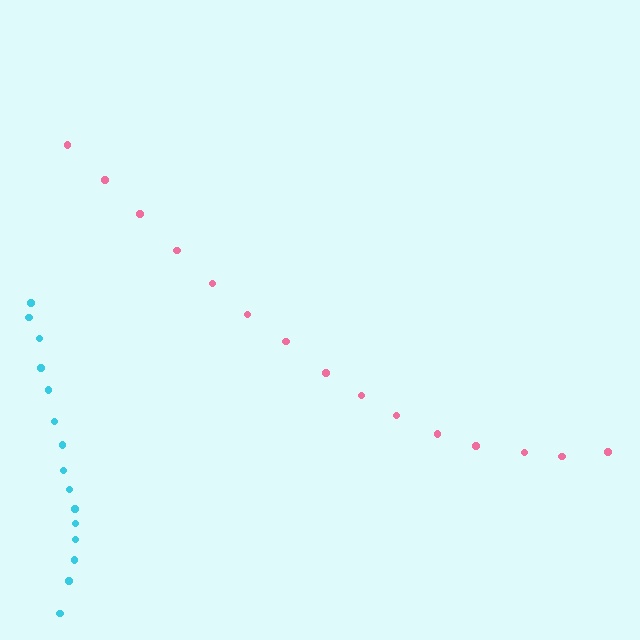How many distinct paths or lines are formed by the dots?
There are 2 distinct paths.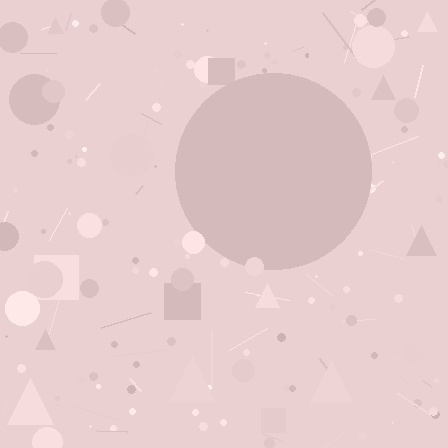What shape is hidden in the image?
A circle is hidden in the image.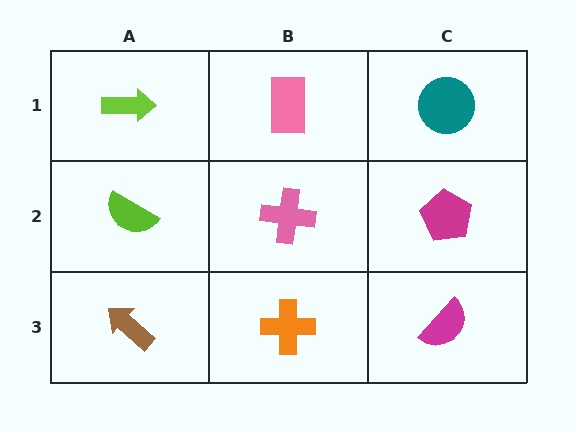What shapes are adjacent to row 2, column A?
A lime arrow (row 1, column A), a brown arrow (row 3, column A), a pink cross (row 2, column B).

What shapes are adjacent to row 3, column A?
A lime semicircle (row 2, column A), an orange cross (row 3, column B).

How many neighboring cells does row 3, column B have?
3.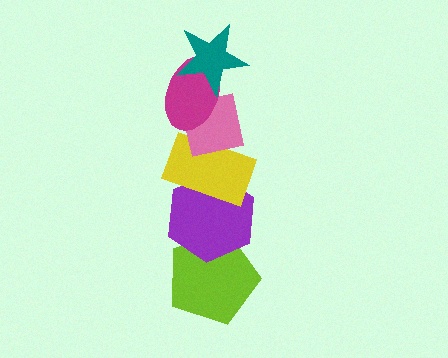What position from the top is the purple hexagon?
The purple hexagon is 5th from the top.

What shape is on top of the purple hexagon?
The yellow rectangle is on top of the purple hexagon.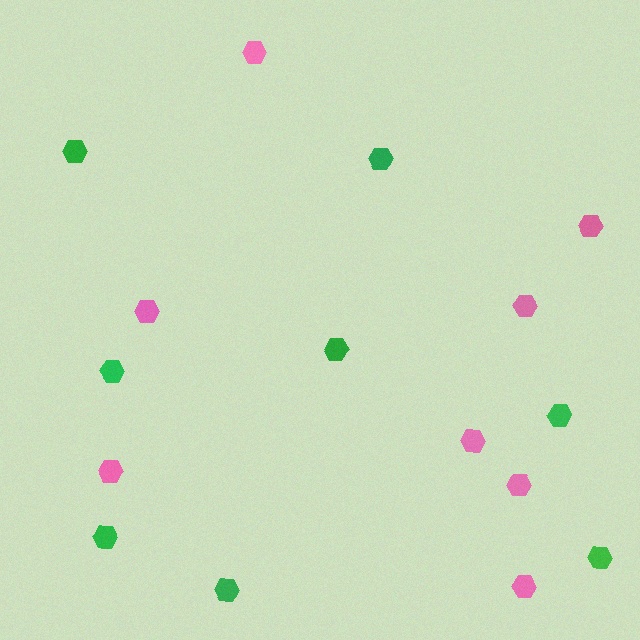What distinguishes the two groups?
There are 2 groups: one group of green hexagons (8) and one group of pink hexagons (8).